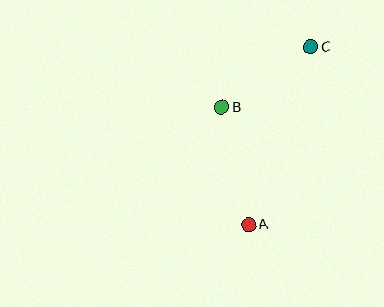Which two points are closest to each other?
Points B and C are closest to each other.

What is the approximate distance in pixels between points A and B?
The distance between A and B is approximately 120 pixels.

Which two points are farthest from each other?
Points A and C are farthest from each other.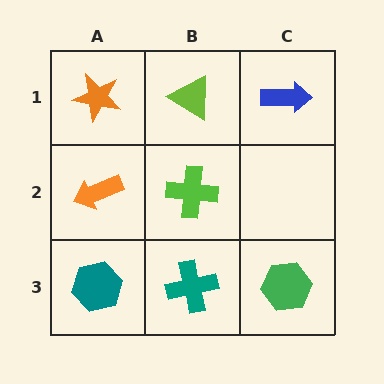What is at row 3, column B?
A teal cross.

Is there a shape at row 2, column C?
No, that cell is empty.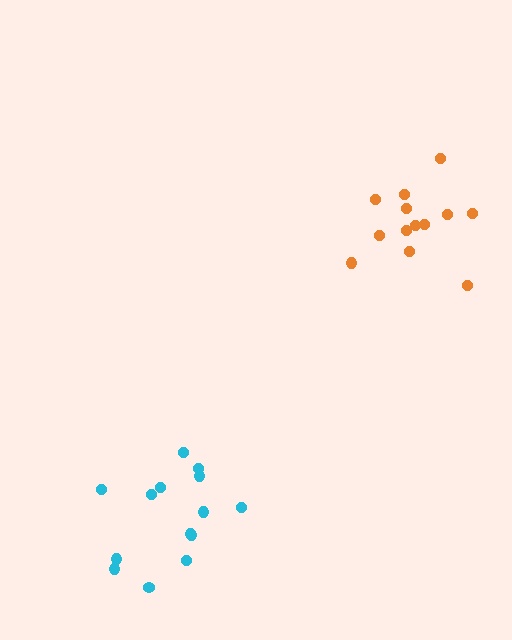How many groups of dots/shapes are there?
There are 2 groups.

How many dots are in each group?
Group 1: 13 dots, Group 2: 14 dots (27 total).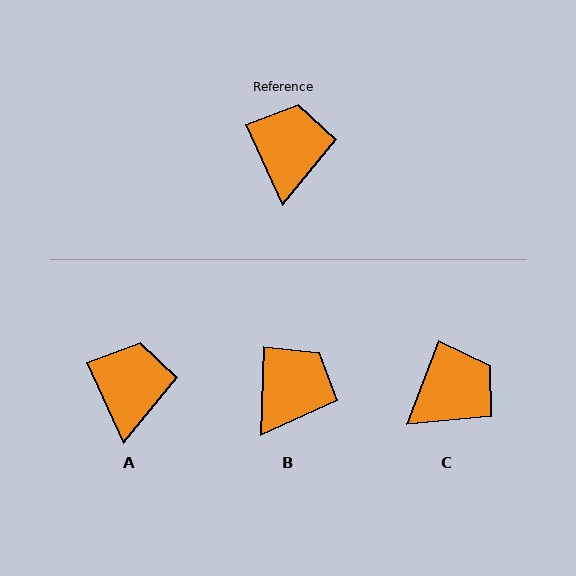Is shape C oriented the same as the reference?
No, it is off by about 45 degrees.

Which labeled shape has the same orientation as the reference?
A.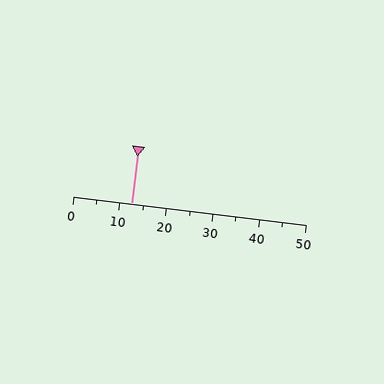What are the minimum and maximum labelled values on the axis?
The axis runs from 0 to 50.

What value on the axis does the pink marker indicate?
The marker indicates approximately 12.5.